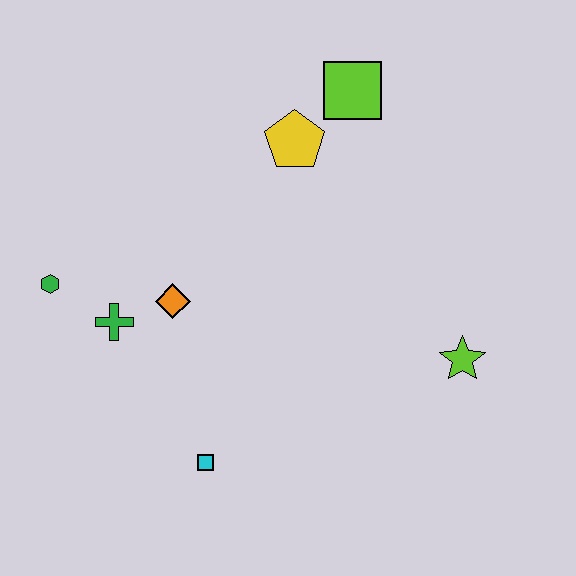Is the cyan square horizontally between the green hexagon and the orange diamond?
No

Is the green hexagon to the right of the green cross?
No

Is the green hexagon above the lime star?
Yes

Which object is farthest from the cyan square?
The lime square is farthest from the cyan square.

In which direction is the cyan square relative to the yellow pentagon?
The cyan square is below the yellow pentagon.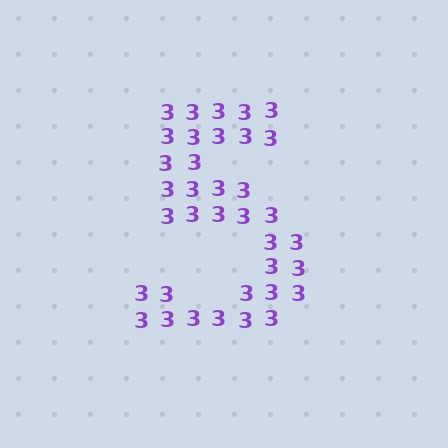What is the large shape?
The large shape is the digit 5.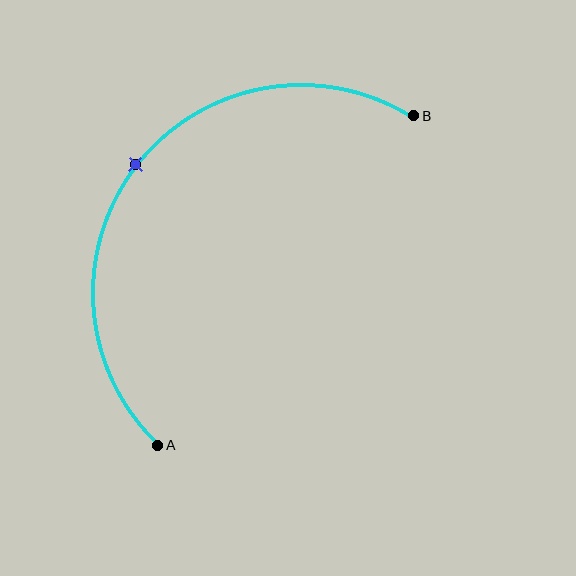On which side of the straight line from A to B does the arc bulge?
The arc bulges above and to the left of the straight line connecting A and B.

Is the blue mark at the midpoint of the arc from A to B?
Yes. The blue mark lies on the arc at equal arc-length from both A and B — it is the arc midpoint.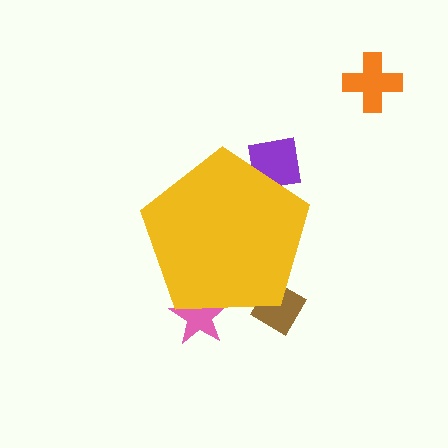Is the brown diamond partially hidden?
Yes, the brown diamond is partially hidden behind the yellow pentagon.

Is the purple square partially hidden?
Yes, the purple square is partially hidden behind the yellow pentagon.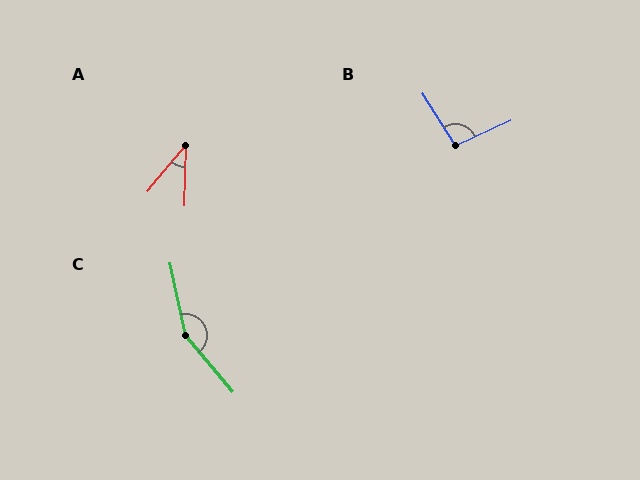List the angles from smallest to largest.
A (38°), B (98°), C (152°).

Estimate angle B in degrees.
Approximately 98 degrees.